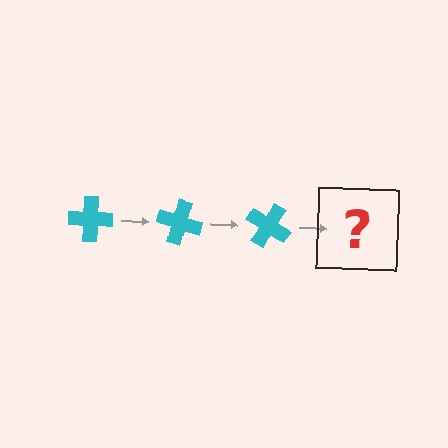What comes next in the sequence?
The next element should be a cyan cross rotated 45 degrees.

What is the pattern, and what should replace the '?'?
The pattern is that the cross rotates 15 degrees each step. The '?' should be a cyan cross rotated 45 degrees.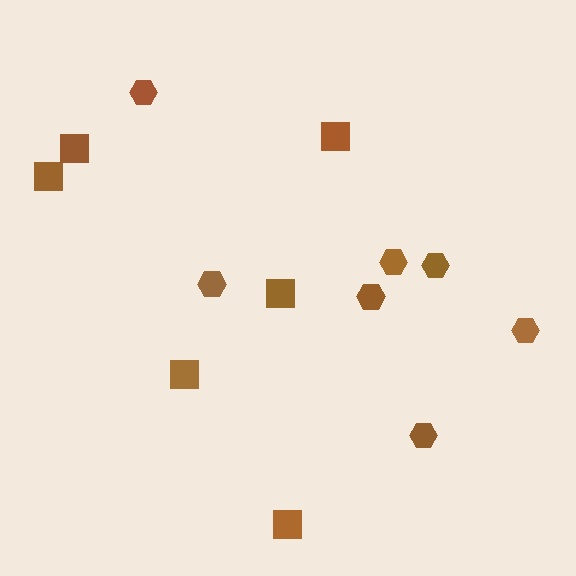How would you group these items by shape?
There are 2 groups: one group of hexagons (7) and one group of squares (6).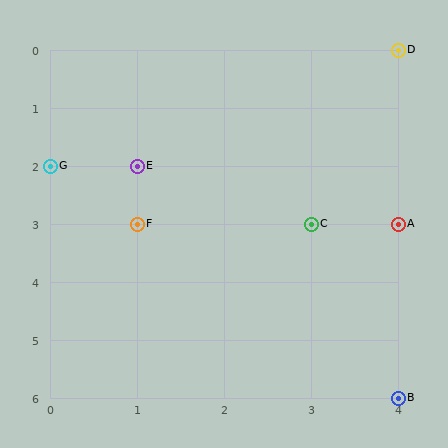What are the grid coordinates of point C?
Point C is at grid coordinates (3, 3).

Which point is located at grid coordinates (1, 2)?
Point E is at (1, 2).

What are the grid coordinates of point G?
Point G is at grid coordinates (0, 2).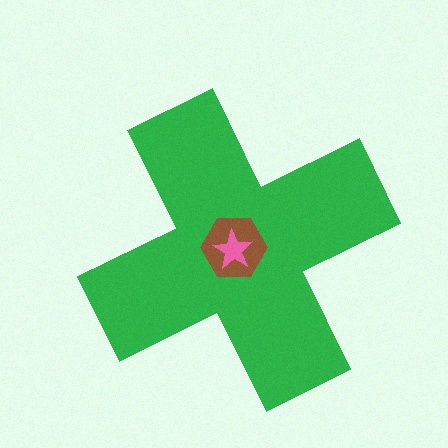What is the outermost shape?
The green cross.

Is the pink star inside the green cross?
Yes.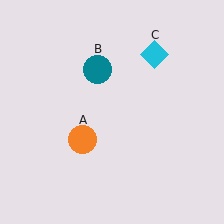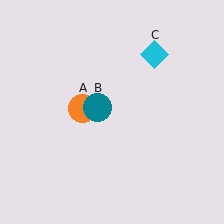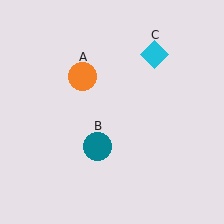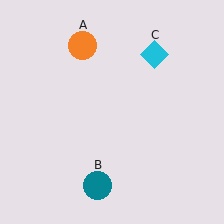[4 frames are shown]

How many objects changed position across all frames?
2 objects changed position: orange circle (object A), teal circle (object B).